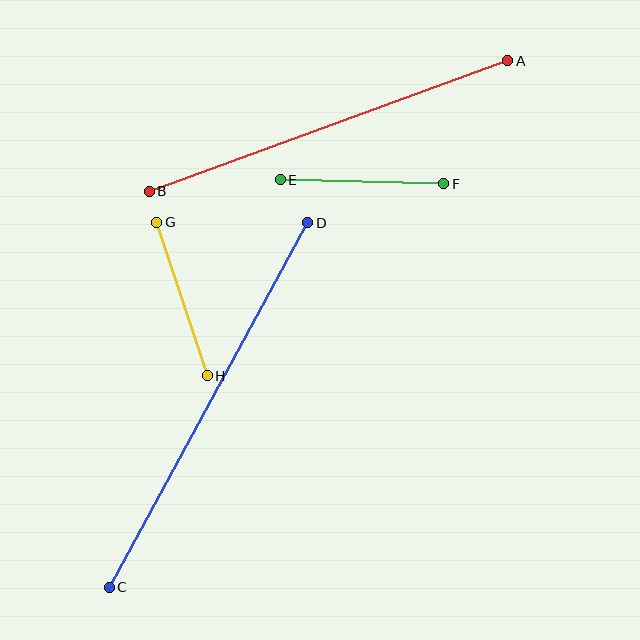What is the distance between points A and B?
The distance is approximately 381 pixels.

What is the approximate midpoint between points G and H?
The midpoint is at approximately (182, 299) pixels.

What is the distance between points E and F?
The distance is approximately 164 pixels.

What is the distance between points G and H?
The distance is approximately 162 pixels.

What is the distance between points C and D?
The distance is approximately 415 pixels.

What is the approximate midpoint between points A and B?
The midpoint is at approximately (329, 126) pixels.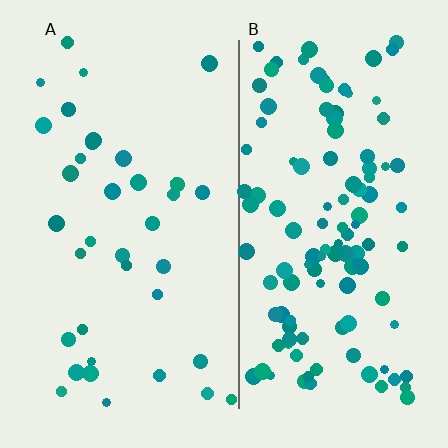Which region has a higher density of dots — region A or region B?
B (the right).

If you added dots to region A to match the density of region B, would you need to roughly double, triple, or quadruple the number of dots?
Approximately triple.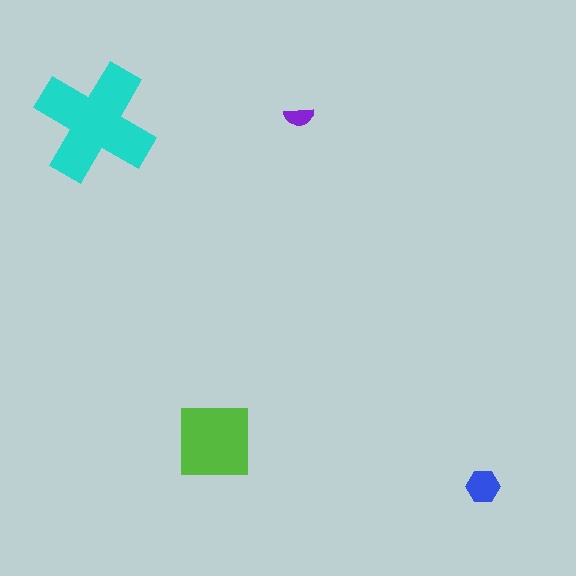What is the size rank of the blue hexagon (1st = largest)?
3rd.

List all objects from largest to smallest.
The cyan cross, the lime square, the blue hexagon, the purple semicircle.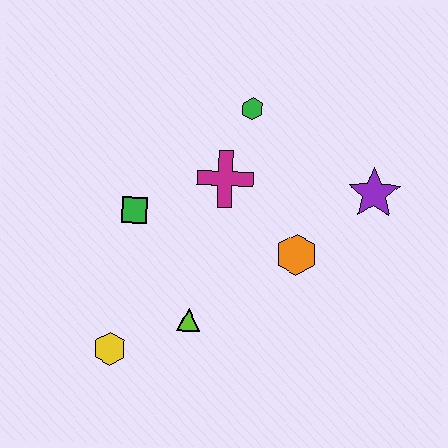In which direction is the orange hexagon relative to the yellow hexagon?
The orange hexagon is to the right of the yellow hexagon.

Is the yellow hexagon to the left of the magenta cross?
Yes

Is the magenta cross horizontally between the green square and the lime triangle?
No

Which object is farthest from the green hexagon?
The yellow hexagon is farthest from the green hexagon.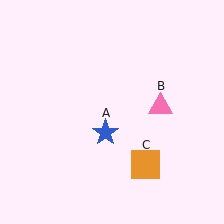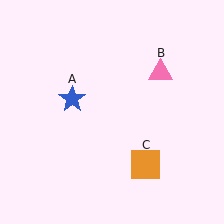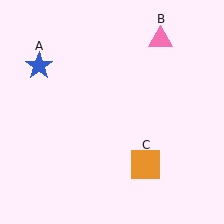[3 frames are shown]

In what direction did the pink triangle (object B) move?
The pink triangle (object B) moved up.